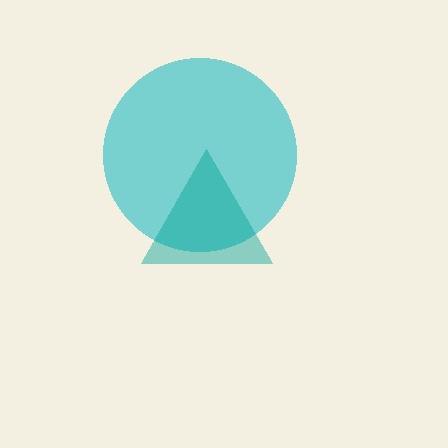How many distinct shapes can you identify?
There are 2 distinct shapes: a cyan circle, a teal triangle.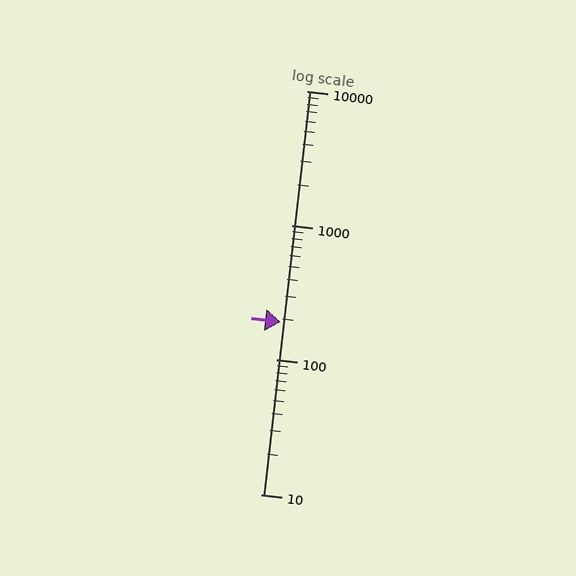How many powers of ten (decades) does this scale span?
The scale spans 3 decades, from 10 to 10000.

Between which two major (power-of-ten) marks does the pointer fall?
The pointer is between 100 and 1000.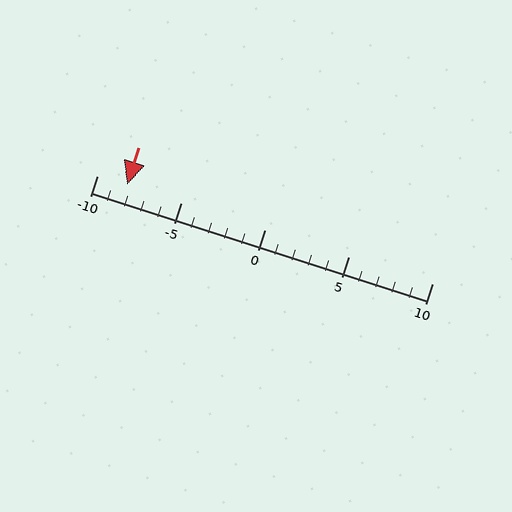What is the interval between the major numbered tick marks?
The major tick marks are spaced 5 units apart.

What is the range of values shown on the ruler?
The ruler shows values from -10 to 10.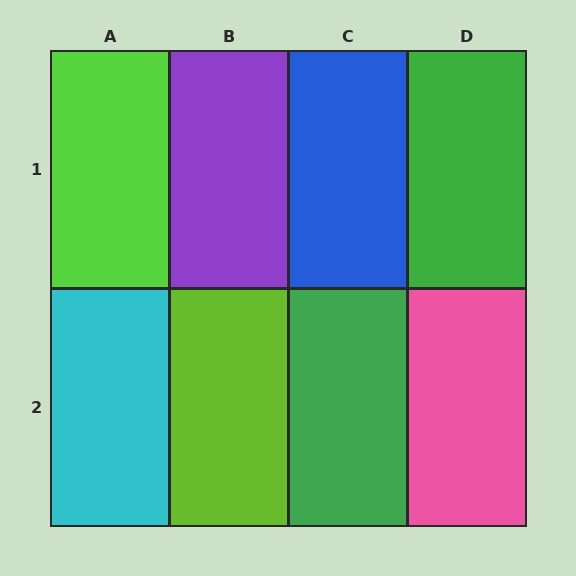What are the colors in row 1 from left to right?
Lime, purple, blue, green.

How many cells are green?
2 cells are green.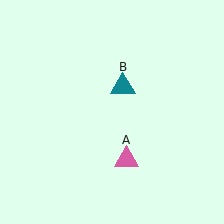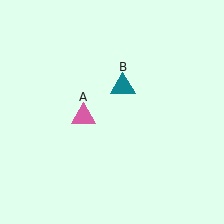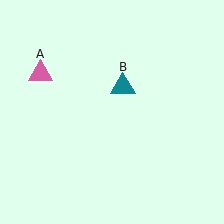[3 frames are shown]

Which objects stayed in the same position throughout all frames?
Teal triangle (object B) remained stationary.